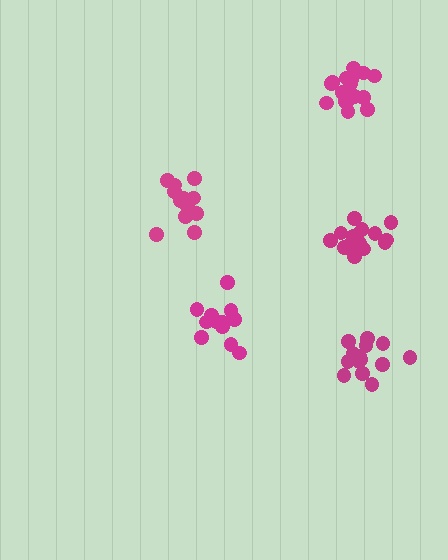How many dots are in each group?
Group 1: 15 dots, Group 2: 14 dots, Group 3: 12 dots, Group 4: 15 dots, Group 5: 16 dots (72 total).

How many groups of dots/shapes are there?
There are 5 groups.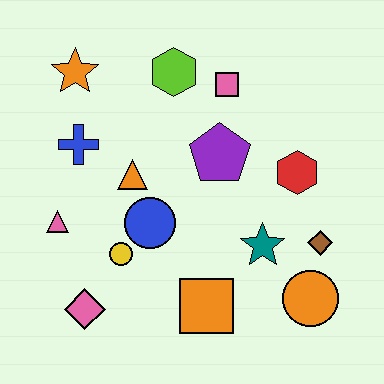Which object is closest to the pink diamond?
The yellow circle is closest to the pink diamond.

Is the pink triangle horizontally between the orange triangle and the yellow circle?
No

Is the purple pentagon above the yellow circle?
Yes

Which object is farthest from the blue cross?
The orange circle is farthest from the blue cross.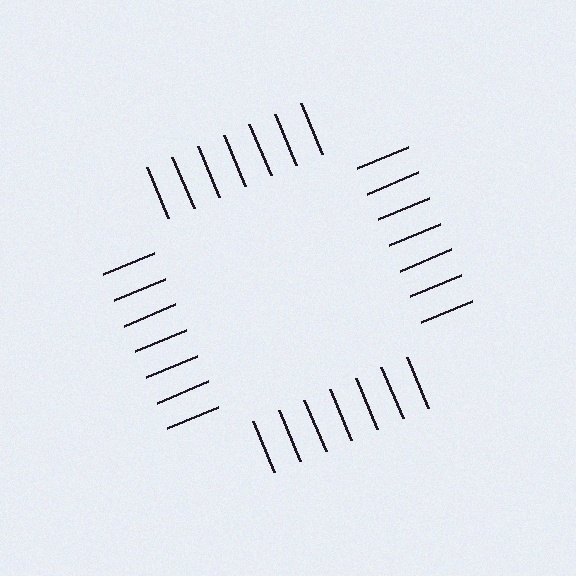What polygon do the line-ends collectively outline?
An illusory square — the line segments terminate on its edges but no continuous stroke is drawn.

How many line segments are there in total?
28 — 7 along each of the 4 edges.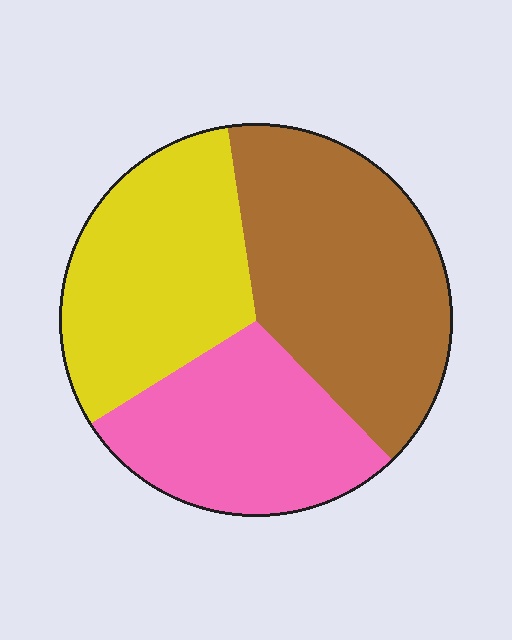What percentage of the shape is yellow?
Yellow covers about 30% of the shape.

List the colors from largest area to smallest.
From largest to smallest: brown, yellow, pink.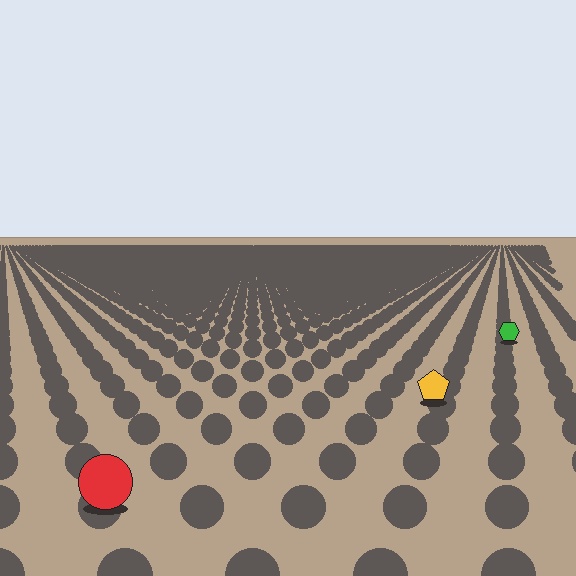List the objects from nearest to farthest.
From nearest to farthest: the red circle, the yellow pentagon, the green hexagon.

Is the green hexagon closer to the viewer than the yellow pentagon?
No. The yellow pentagon is closer — you can tell from the texture gradient: the ground texture is coarser near it.